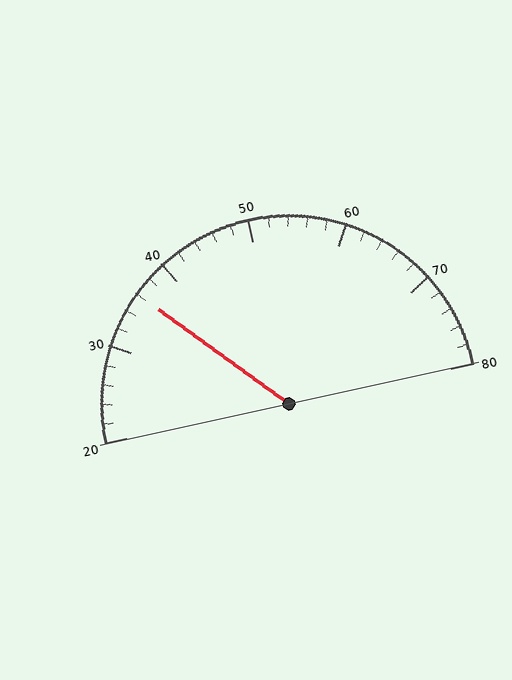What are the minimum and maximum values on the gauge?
The gauge ranges from 20 to 80.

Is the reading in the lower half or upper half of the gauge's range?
The reading is in the lower half of the range (20 to 80).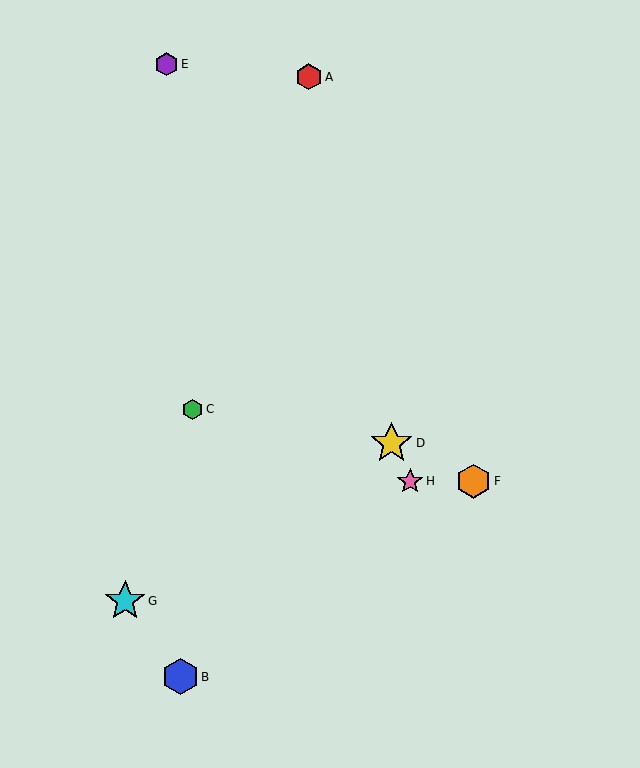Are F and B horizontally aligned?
No, F is at y≈481 and B is at y≈677.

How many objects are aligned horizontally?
2 objects (F, H) are aligned horizontally.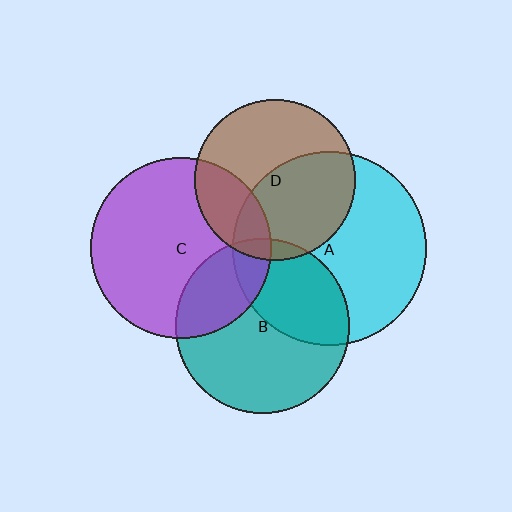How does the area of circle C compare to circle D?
Approximately 1.3 times.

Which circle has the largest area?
Circle A (cyan).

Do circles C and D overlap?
Yes.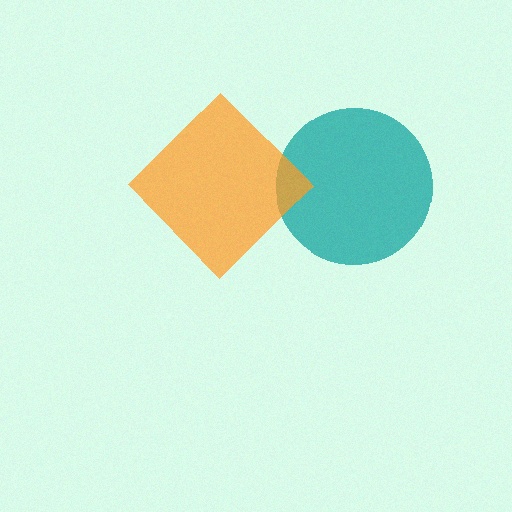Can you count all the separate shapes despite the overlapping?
Yes, there are 2 separate shapes.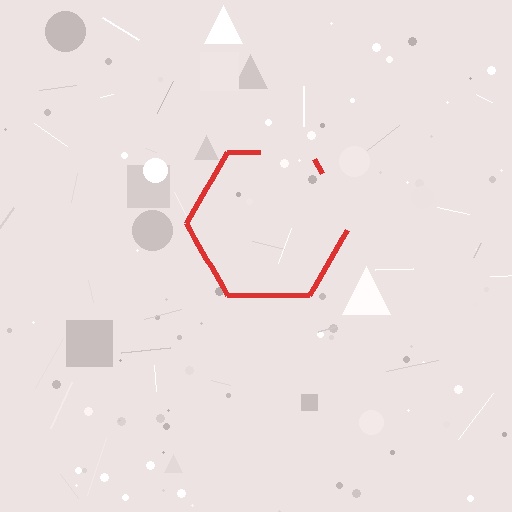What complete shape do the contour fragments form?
The contour fragments form a hexagon.